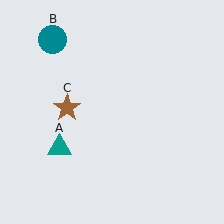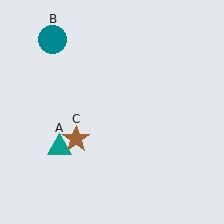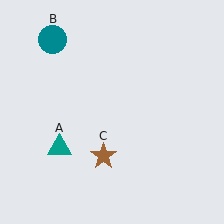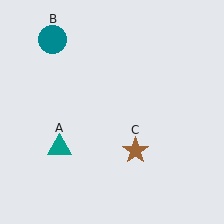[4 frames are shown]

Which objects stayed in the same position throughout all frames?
Teal triangle (object A) and teal circle (object B) remained stationary.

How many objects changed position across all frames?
1 object changed position: brown star (object C).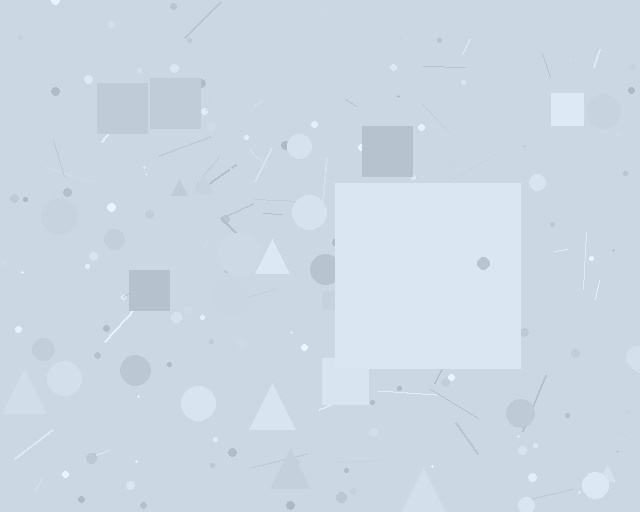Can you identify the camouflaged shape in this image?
The camouflaged shape is a square.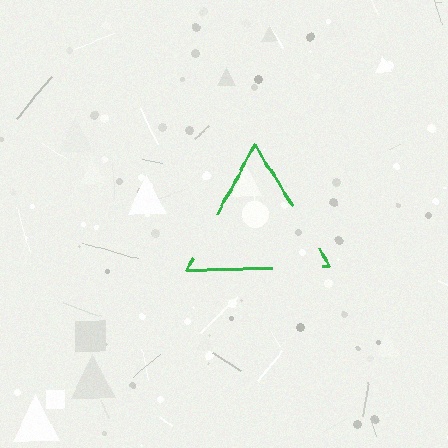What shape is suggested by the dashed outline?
The dashed outline suggests a triangle.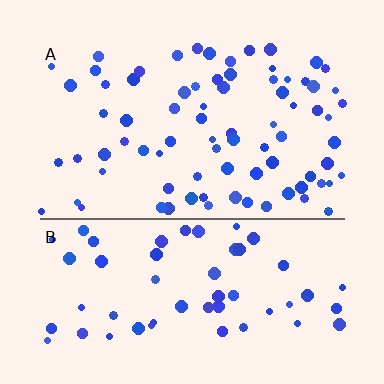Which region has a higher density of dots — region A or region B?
A (the top).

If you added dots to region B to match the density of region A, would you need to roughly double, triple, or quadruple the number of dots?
Approximately double.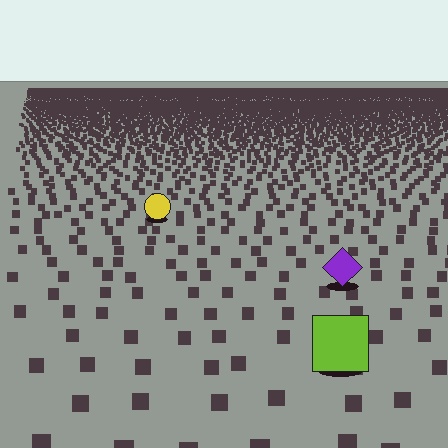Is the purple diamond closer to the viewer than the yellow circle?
Yes. The purple diamond is closer — you can tell from the texture gradient: the ground texture is coarser near it.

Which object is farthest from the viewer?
The yellow circle is farthest from the viewer. It appears smaller and the ground texture around it is denser.